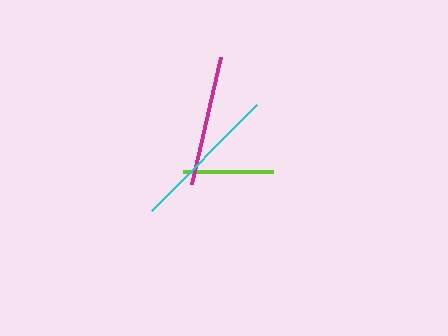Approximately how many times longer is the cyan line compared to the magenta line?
The cyan line is approximately 1.1 times the length of the magenta line.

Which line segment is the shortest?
The lime line is the shortest at approximately 89 pixels.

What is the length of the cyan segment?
The cyan segment is approximately 149 pixels long.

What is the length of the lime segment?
The lime segment is approximately 89 pixels long.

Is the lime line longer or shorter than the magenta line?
The magenta line is longer than the lime line.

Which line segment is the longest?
The cyan line is the longest at approximately 149 pixels.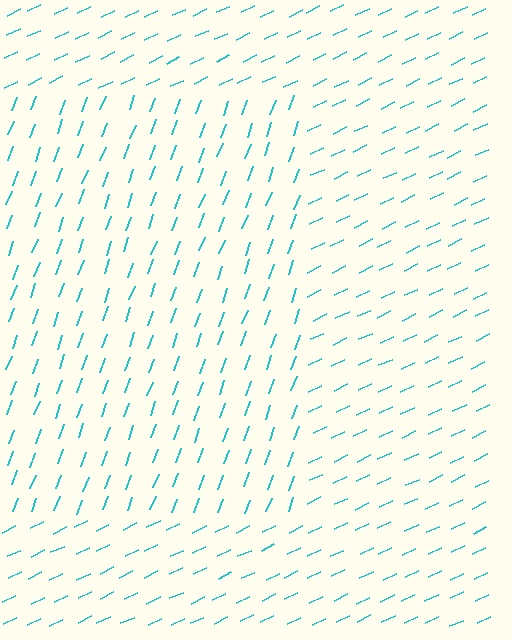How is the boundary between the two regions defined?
The boundary is defined purely by a change in line orientation (approximately 45 degrees difference). All lines are the same color and thickness.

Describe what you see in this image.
The image is filled with small cyan line segments. A rectangle region in the image has lines oriented differently from the surrounding lines, creating a visible texture boundary.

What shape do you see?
I see a rectangle.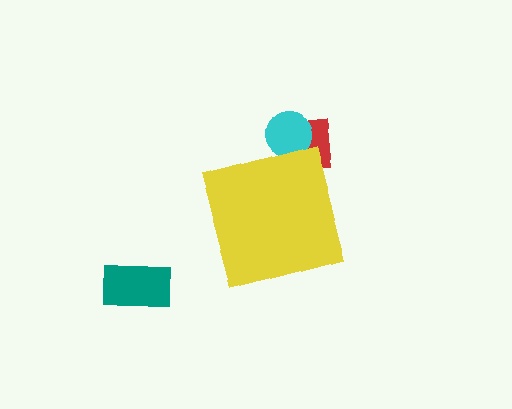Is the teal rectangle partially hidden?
No, the teal rectangle is fully visible.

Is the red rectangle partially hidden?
Yes, the red rectangle is partially hidden behind the yellow square.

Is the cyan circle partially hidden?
Yes, the cyan circle is partially hidden behind the yellow square.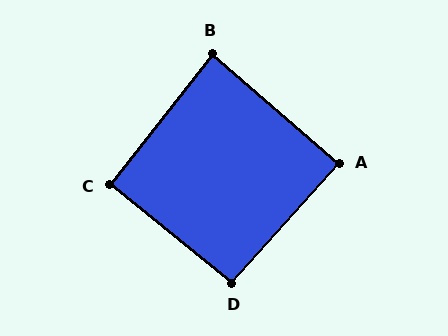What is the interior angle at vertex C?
Approximately 91 degrees (approximately right).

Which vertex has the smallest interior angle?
B, at approximately 87 degrees.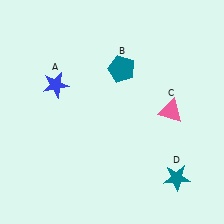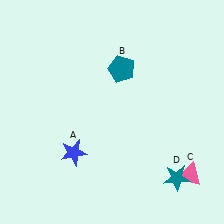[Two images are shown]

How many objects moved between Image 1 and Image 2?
2 objects moved between the two images.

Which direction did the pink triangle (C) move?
The pink triangle (C) moved down.